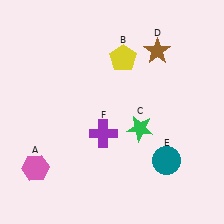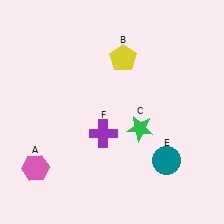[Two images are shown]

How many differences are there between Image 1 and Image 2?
There is 1 difference between the two images.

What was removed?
The brown star (D) was removed in Image 2.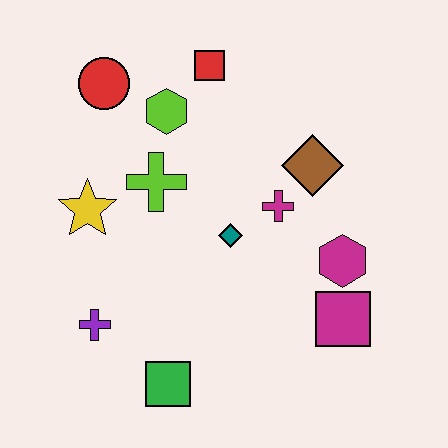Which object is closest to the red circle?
The lime hexagon is closest to the red circle.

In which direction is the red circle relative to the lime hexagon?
The red circle is to the left of the lime hexagon.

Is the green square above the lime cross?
No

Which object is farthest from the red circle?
The magenta square is farthest from the red circle.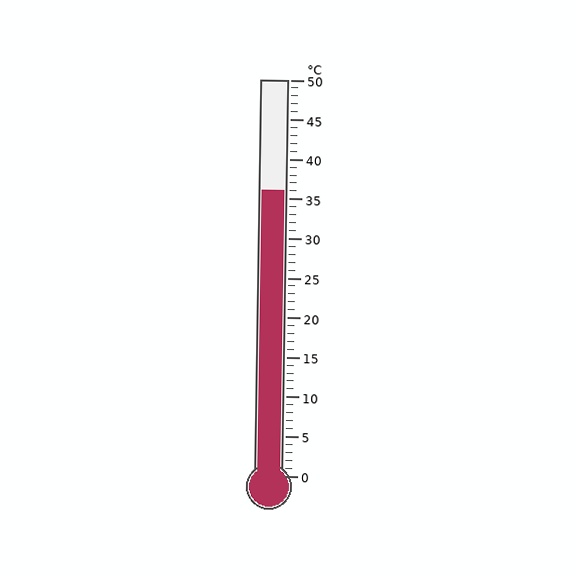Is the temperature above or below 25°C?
The temperature is above 25°C.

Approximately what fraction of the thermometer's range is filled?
The thermometer is filled to approximately 70% of its range.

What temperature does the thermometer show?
The thermometer shows approximately 36°C.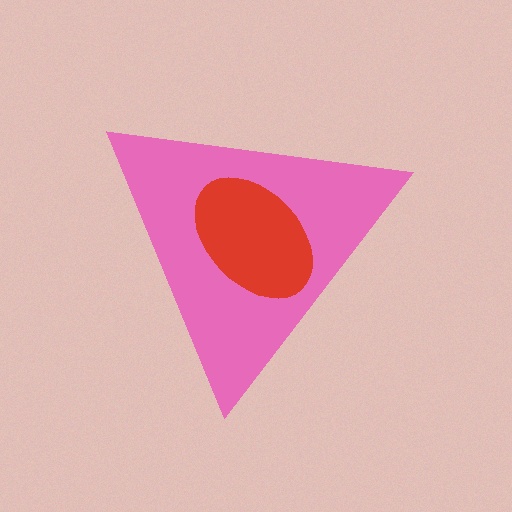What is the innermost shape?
The red ellipse.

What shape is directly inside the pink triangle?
The red ellipse.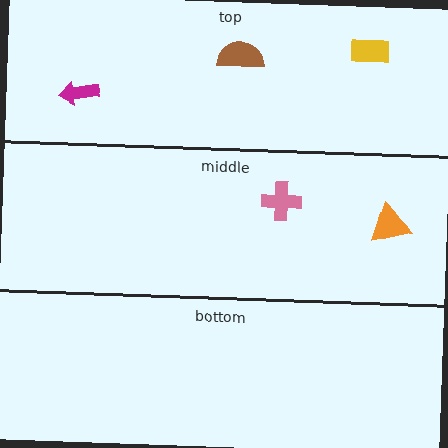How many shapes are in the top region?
3.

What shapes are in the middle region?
The pink cross, the orange triangle.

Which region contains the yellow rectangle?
The top region.